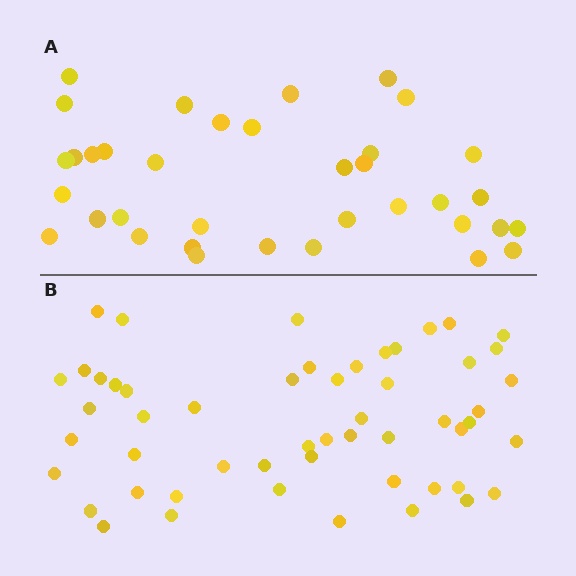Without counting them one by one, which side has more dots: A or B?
Region B (the bottom region) has more dots.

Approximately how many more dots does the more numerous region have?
Region B has approximately 15 more dots than region A.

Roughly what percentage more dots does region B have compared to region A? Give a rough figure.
About 45% more.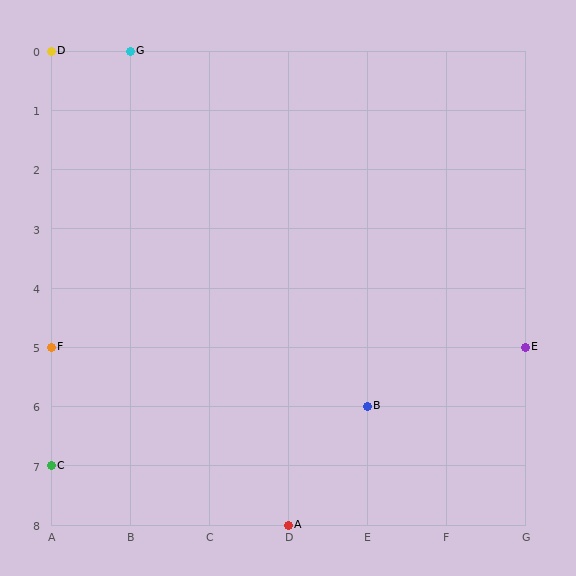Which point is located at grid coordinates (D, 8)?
Point A is at (D, 8).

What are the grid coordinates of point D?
Point D is at grid coordinates (A, 0).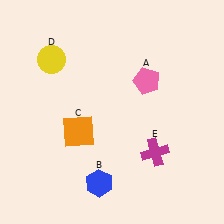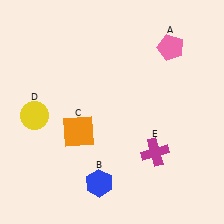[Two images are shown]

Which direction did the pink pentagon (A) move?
The pink pentagon (A) moved up.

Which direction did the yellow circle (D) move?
The yellow circle (D) moved down.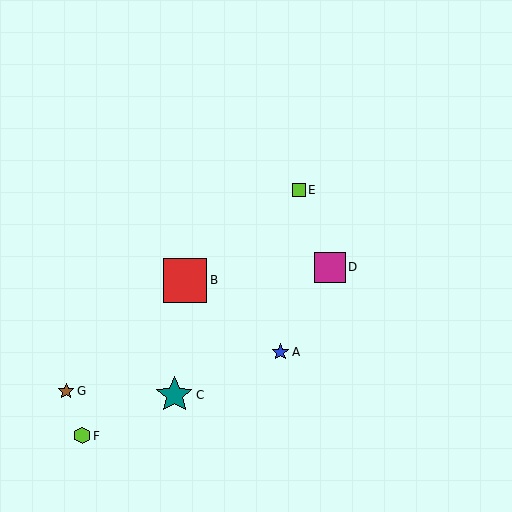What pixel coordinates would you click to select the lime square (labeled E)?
Click at (299, 190) to select the lime square E.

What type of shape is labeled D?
Shape D is a magenta square.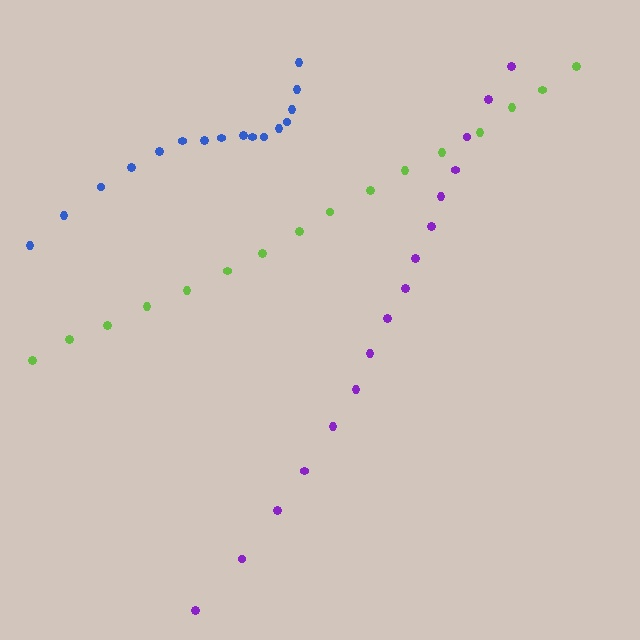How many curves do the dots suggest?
There are 3 distinct paths.